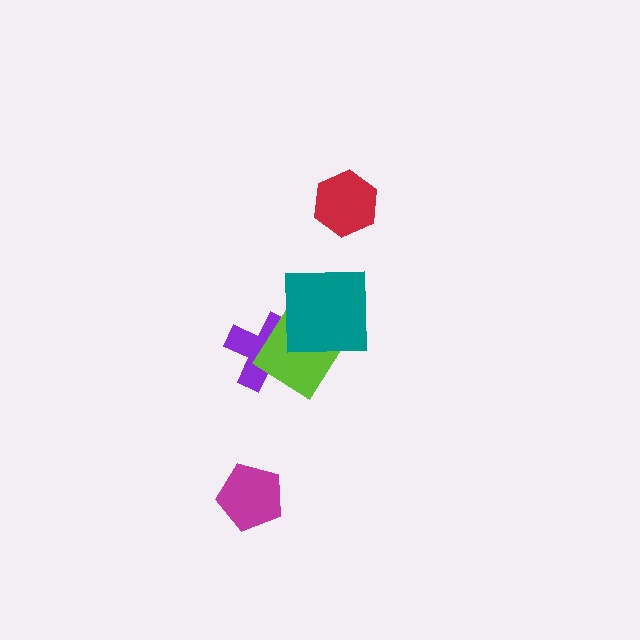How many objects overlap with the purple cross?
1 object overlaps with the purple cross.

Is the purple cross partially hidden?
Yes, it is partially covered by another shape.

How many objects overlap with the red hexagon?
0 objects overlap with the red hexagon.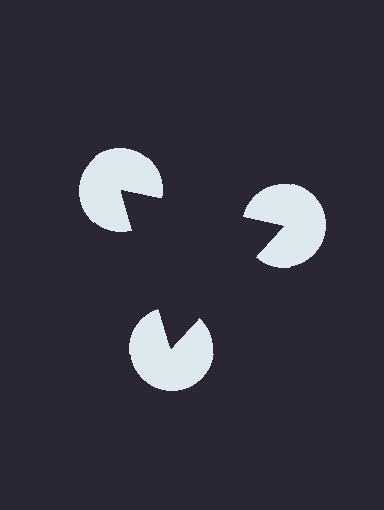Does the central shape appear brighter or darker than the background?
It typically appears slightly darker than the background, even though no actual brightness change is drawn.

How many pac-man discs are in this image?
There are 3 — one at each vertex of the illusory triangle.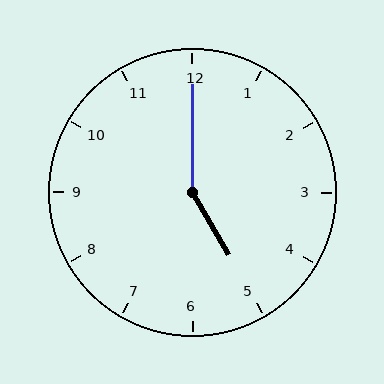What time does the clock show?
5:00.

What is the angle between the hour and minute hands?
Approximately 150 degrees.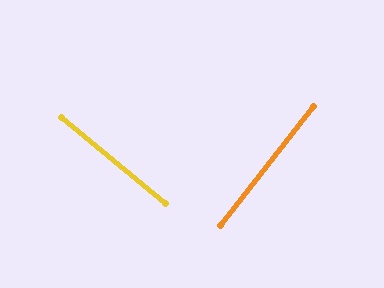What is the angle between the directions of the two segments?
Approximately 88 degrees.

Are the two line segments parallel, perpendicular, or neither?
Perpendicular — they meet at approximately 88°.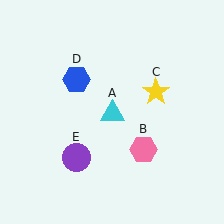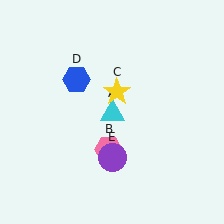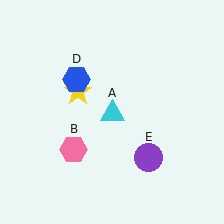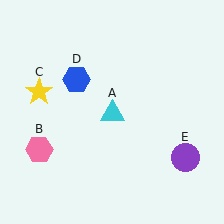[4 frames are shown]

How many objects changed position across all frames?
3 objects changed position: pink hexagon (object B), yellow star (object C), purple circle (object E).